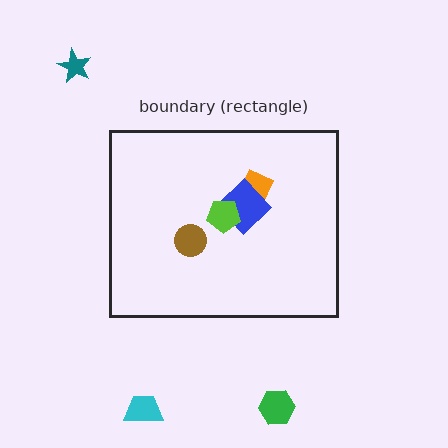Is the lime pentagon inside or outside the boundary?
Inside.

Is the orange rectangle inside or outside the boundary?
Inside.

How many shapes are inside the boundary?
4 inside, 3 outside.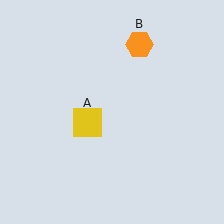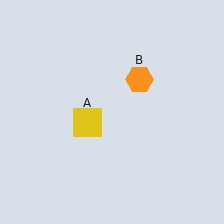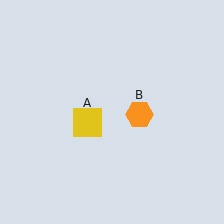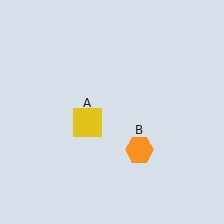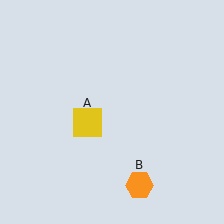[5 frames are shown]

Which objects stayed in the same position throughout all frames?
Yellow square (object A) remained stationary.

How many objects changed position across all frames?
1 object changed position: orange hexagon (object B).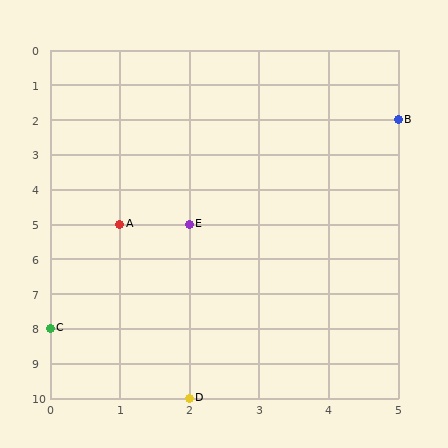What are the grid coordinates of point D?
Point D is at grid coordinates (2, 10).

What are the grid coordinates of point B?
Point B is at grid coordinates (5, 2).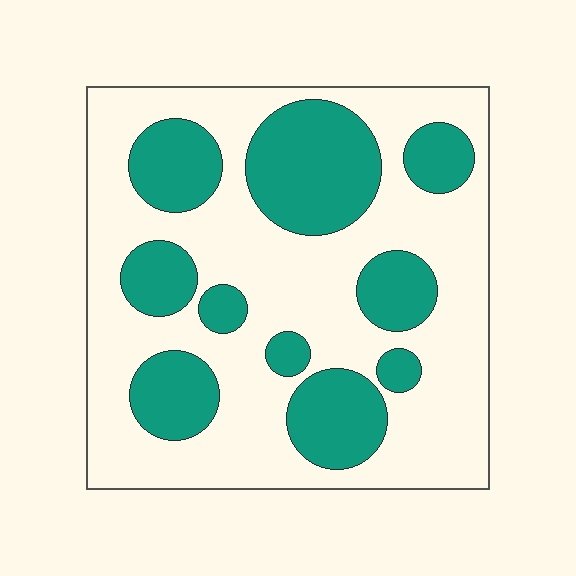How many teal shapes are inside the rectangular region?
10.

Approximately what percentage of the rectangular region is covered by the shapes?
Approximately 35%.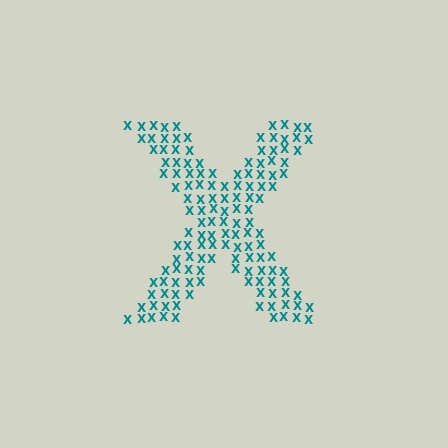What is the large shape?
The large shape is the letter X.